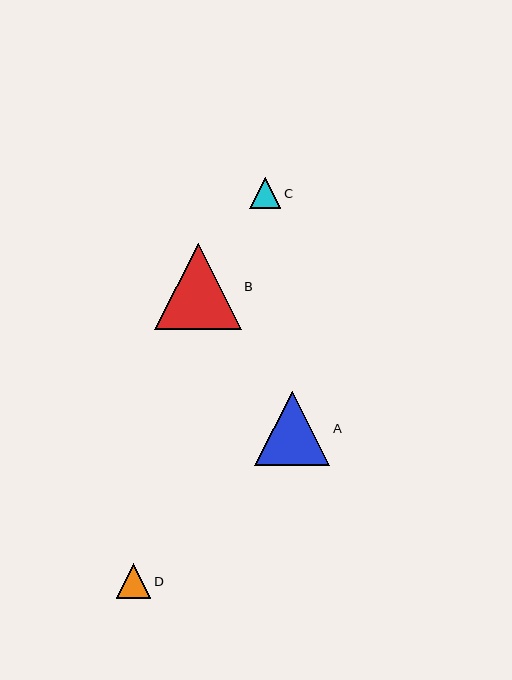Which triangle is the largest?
Triangle B is the largest with a size of approximately 87 pixels.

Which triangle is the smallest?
Triangle C is the smallest with a size of approximately 31 pixels.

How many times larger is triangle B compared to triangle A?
Triangle B is approximately 1.2 times the size of triangle A.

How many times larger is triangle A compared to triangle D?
Triangle A is approximately 2.2 times the size of triangle D.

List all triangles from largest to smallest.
From largest to smallest: B, A, D, C.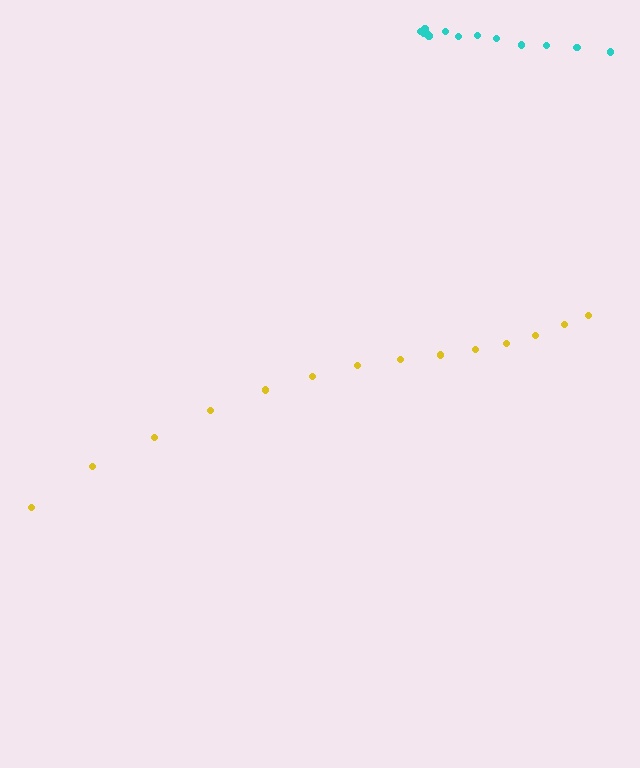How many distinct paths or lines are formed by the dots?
There are 2 distinct paths.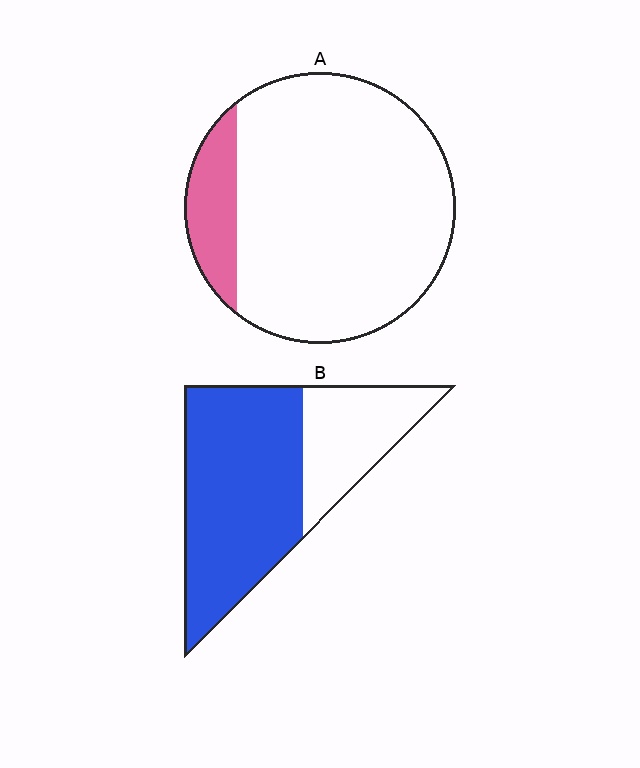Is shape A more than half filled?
No.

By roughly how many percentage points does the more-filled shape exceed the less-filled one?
By roughly 55 percentage points (B over A).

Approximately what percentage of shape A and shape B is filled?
A is approximately 15% and B is approximately 70%.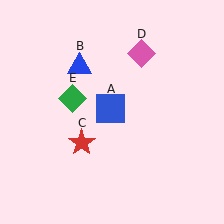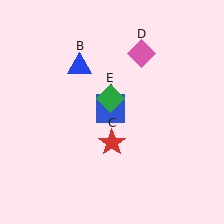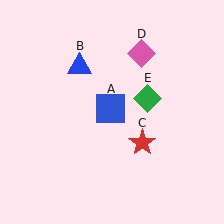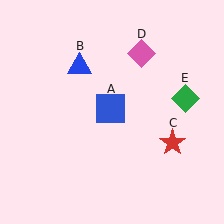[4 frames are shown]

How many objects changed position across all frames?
2 objects changed position: red star (object C), green diamond (object E).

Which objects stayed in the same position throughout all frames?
Blue square (object A) and blue triangle (object B) and pink diamond (object D) remained stationary.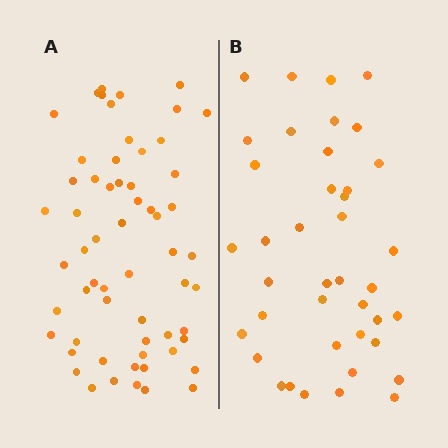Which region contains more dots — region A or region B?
Region A (the left region) has more dots.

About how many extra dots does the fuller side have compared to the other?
Region A has approximately 20 more dots than region B.